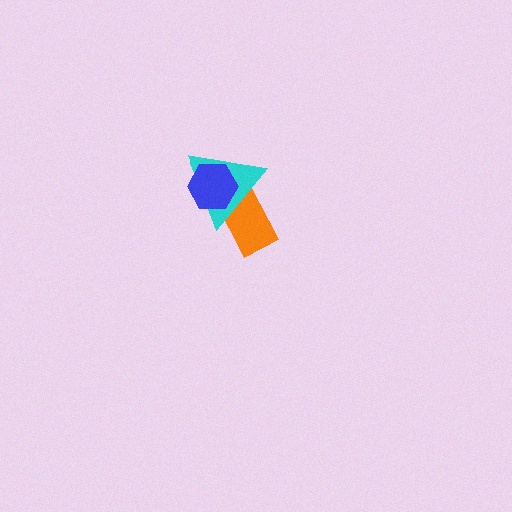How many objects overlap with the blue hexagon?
2 objects overlap with the blue hexagon.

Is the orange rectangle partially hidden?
Yes, it is partially covered by another shape.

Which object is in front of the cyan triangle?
The blue hexagon is in front of the cyan triangle.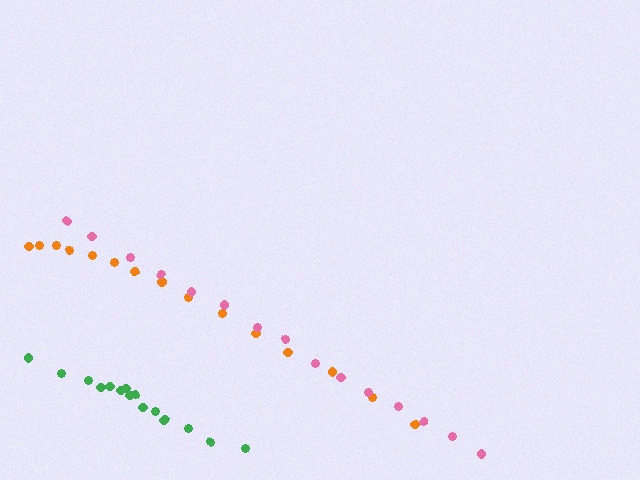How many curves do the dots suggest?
There are 3 distinct paths.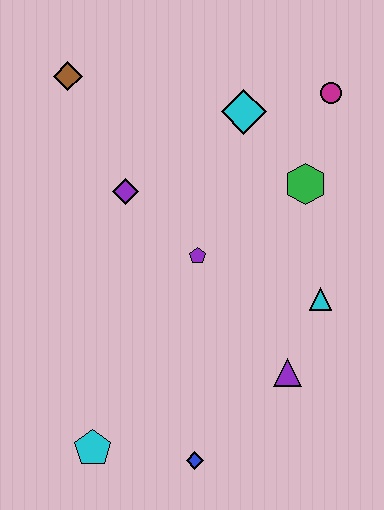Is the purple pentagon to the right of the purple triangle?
No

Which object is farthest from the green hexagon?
The cyan pentagon is farthest from the green hexagon.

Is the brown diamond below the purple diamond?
No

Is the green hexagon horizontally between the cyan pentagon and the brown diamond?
No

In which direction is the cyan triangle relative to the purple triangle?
The cyan triangle is above the purple triangle.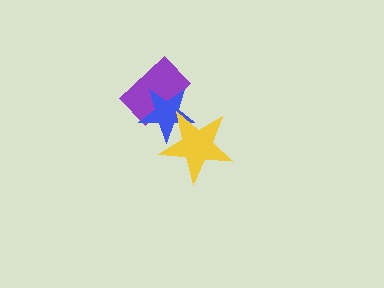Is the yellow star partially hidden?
No, no other shape covers it.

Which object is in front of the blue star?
The yellow star is in front of the blue star.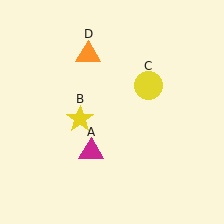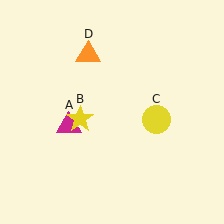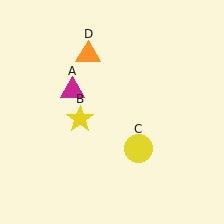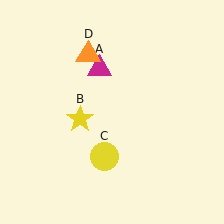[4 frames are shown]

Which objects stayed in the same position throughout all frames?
Yellow star (object B) and orange triangle (object D) remained stationary.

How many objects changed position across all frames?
2 objects changed position: magenta triangle (object A), yellow circle (object C).